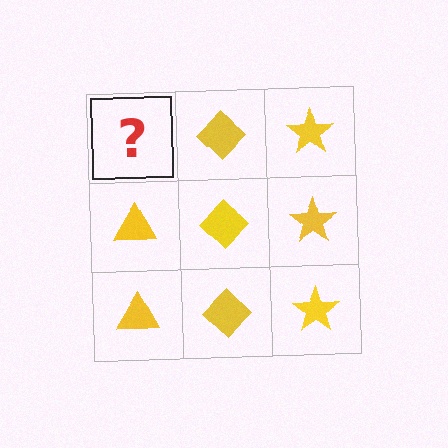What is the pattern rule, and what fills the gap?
The rule is that each column has a consistent shape. The gap should be filled with a yellow triangle.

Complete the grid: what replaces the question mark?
The question mark should be replaced with a yellow triangle.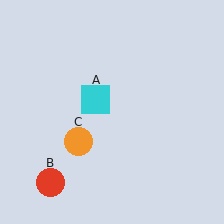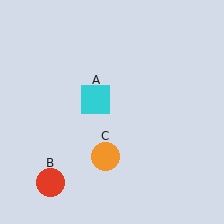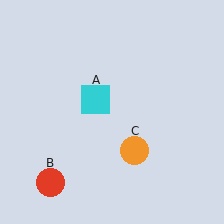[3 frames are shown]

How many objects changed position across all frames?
1 object changed position: orange circle (object C).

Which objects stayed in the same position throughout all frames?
Cyan square (object A) and red circle (object B) remained stationary.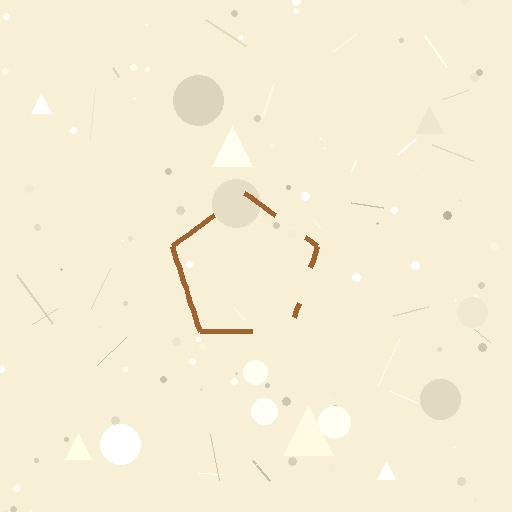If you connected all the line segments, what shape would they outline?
They would outline a pentagon.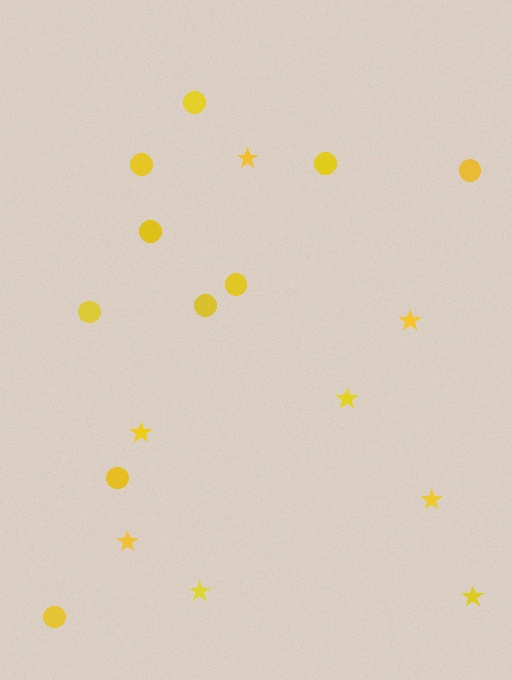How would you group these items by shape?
There are 2 groups: one group of stars (8) and one group of circles (10).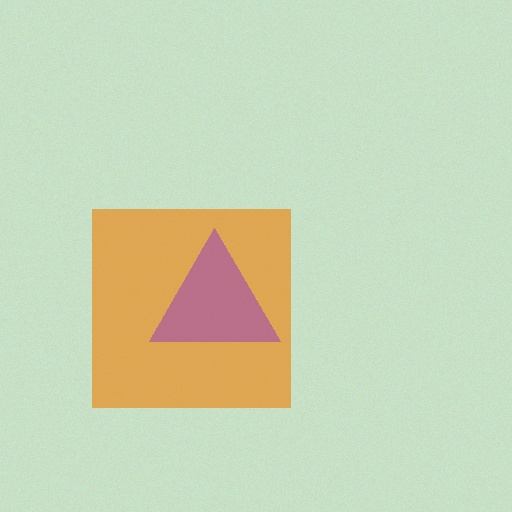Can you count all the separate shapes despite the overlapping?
Yes, there are 2 separate shapes.